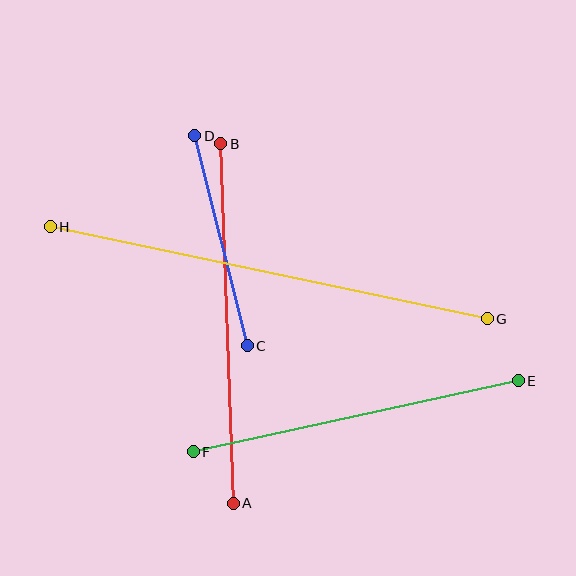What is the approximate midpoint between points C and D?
The midpoint is at approximately (221, 241) pixels.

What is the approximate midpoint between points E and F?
The midpoint is at approximately (356, 416) pixels.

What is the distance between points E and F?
The distance is approximately 332 pixels.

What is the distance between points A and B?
The distance is approximately 360 pixels.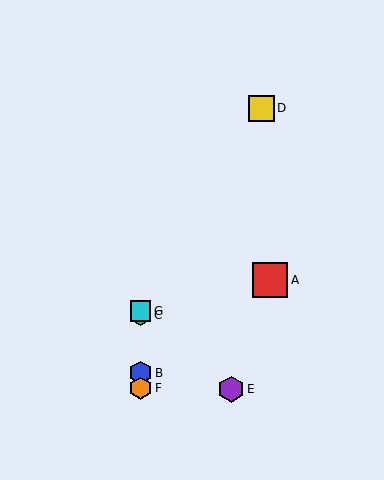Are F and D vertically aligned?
No, F is at x≈141 and D is at x≈261.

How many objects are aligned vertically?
4 objects (B, C, F, G) are aligned vertically.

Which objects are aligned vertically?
Objects B, C, F, G are aligned vertically.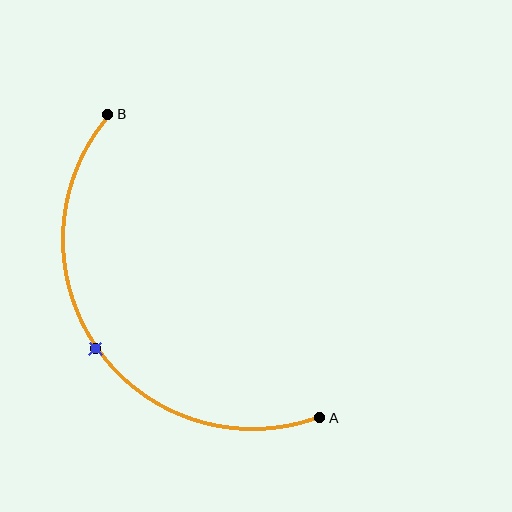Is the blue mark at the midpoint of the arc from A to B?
Yes. The blue mark lies on the arc at equal arc-length from both A and B — it is the arc midpoint.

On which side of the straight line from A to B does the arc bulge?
The arc bulges below and to the left of the straight line connecting A and B.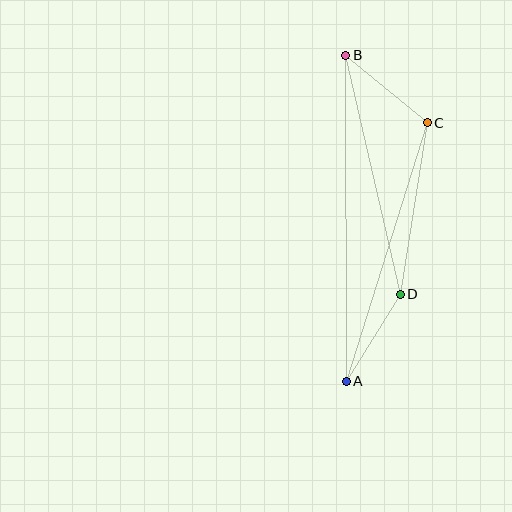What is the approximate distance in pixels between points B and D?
The distance between B and D is approximately 245 pixels.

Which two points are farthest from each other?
Points A and B are farthest from each other.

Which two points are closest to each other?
Points A and D are closest to each other.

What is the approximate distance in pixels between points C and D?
The distance between C and D is approximately 174 pixels.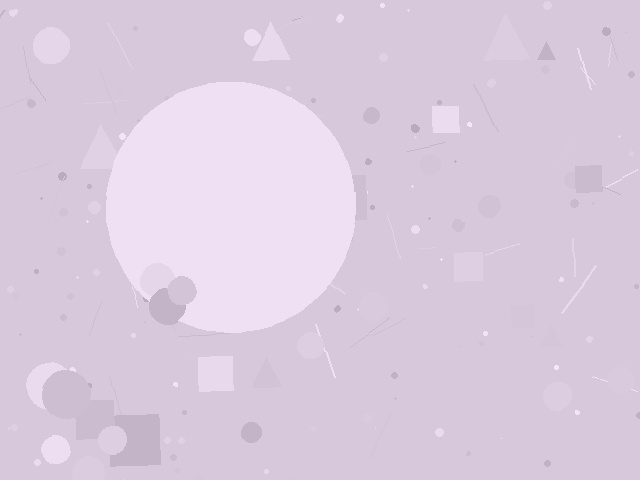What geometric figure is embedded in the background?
A circle is embedded in the background.